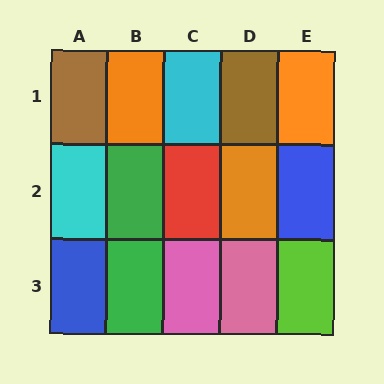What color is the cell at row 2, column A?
Cyan.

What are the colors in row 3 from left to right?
Blue, green, pink, pink, lime.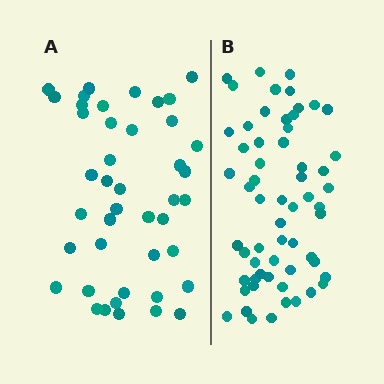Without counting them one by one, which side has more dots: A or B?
Region B (the right region) has more dots.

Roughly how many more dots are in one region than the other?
Region B has approximately 15 more dots than region A.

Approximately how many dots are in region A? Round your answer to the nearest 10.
About 40 dots. (The exact count is 43, which rounds to 40.)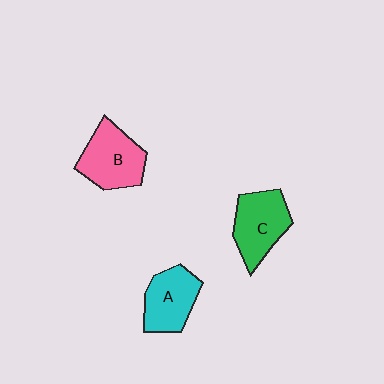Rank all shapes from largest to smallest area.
From largest to smallest: B (pink), C (green), A (cyan).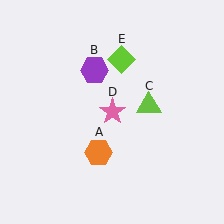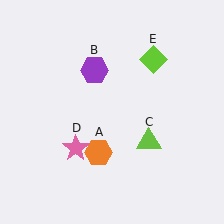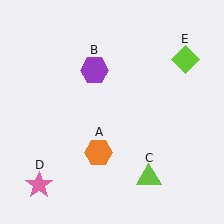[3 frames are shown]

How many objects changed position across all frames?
3 objects changed position: lime triangle (object C), pink star (object D), lime diamond (object E).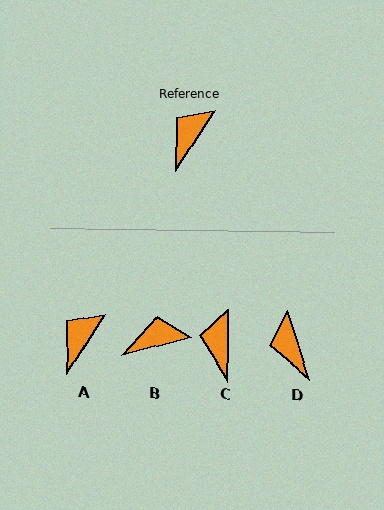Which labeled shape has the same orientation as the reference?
A.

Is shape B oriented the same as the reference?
No, it is off by about 42 degrees.